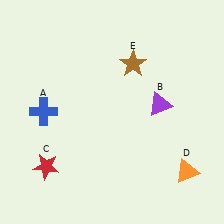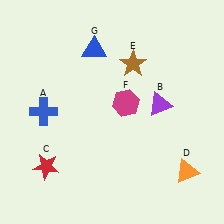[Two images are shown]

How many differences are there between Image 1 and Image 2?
There are 2 differences between the two images.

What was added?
A magenta hexagon (F), a blue triangle (G) were added in Image 2.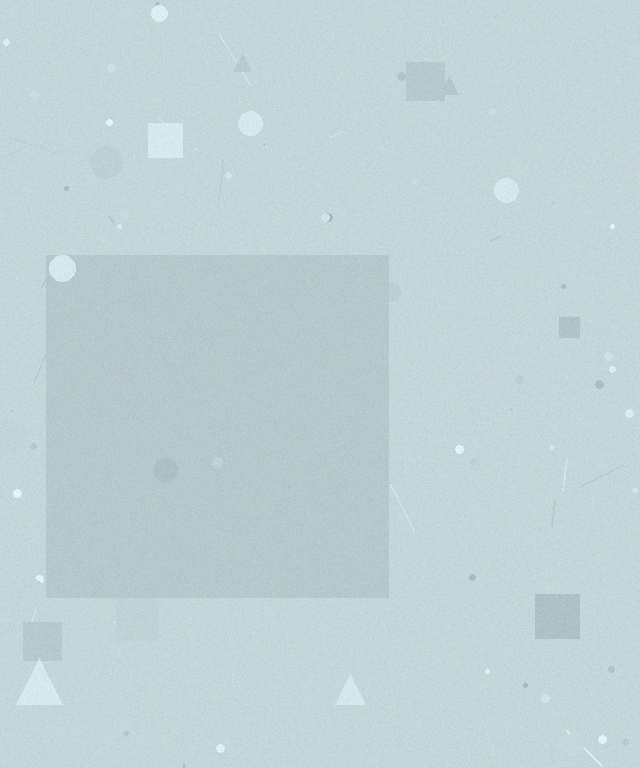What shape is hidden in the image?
A square is hidden in the image.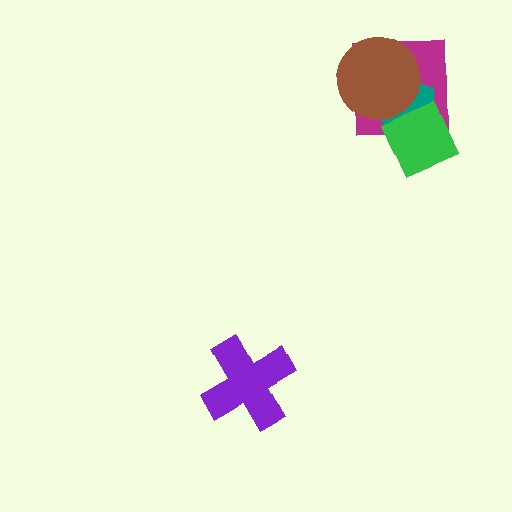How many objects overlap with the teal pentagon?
3 objects overlap with the teal pentagon.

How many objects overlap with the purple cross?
0 objects overlap with the purple cross.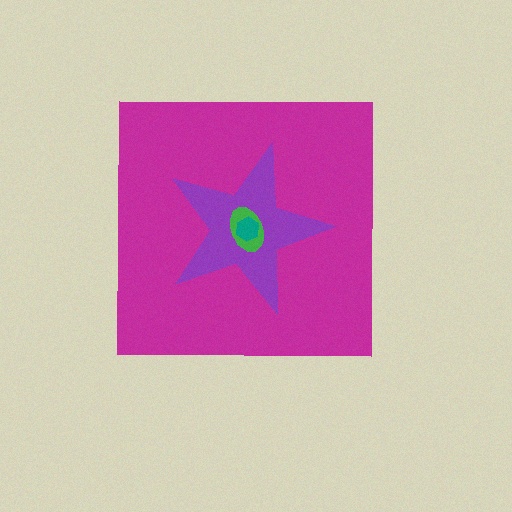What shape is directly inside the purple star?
The green ellipse.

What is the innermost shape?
The teal hexagon.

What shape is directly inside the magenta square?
The purple star.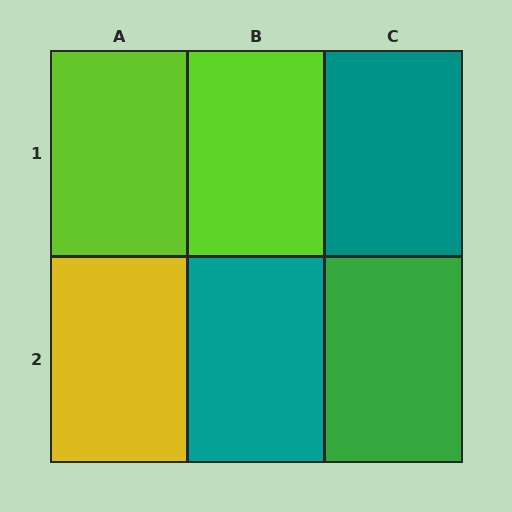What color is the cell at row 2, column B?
Teal.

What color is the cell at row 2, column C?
Green.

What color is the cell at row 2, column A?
Yellow.